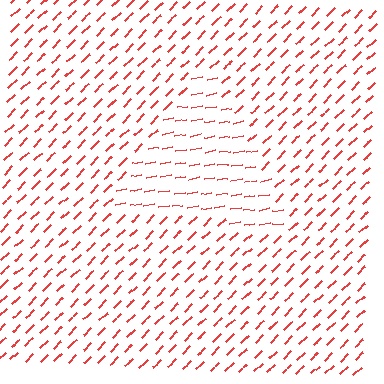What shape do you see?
I see a triangle.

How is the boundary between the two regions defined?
The boundary is defined purely by a change in line orientation (approximately 36 degrees difference). All lines are the same color and thickness.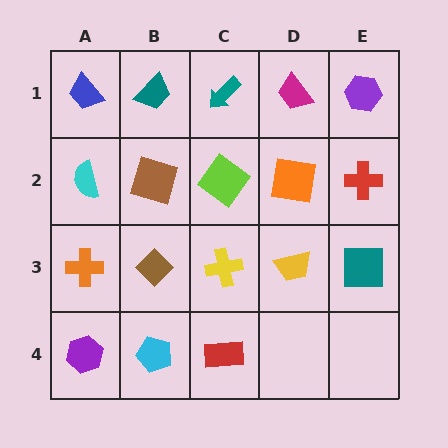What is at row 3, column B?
A brown diamond.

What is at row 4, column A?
A purple hexagon.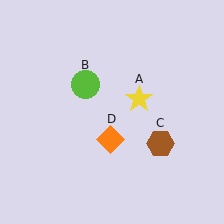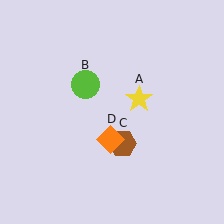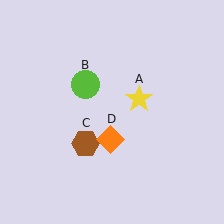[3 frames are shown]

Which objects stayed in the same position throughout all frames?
Yellow star (object A) and lime circle (object B) and orange diamond (object D) remained stationary.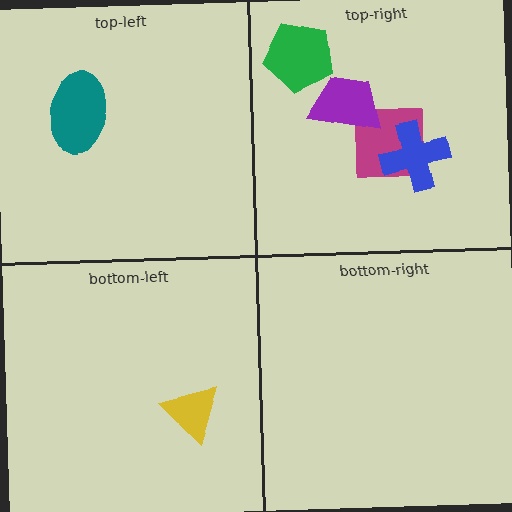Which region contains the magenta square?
The top-right region.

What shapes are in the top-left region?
The teal ellipse.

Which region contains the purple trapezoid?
The top-right region.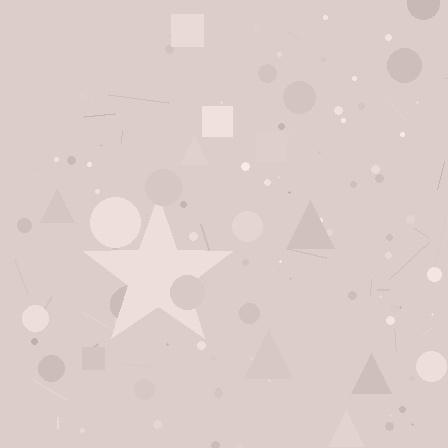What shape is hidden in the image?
A star is hidden in the image.